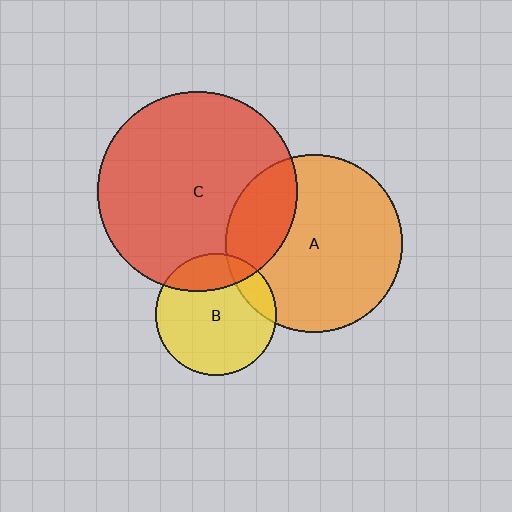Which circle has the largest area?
Circle C (red).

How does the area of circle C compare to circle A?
Approximately 1.3 times.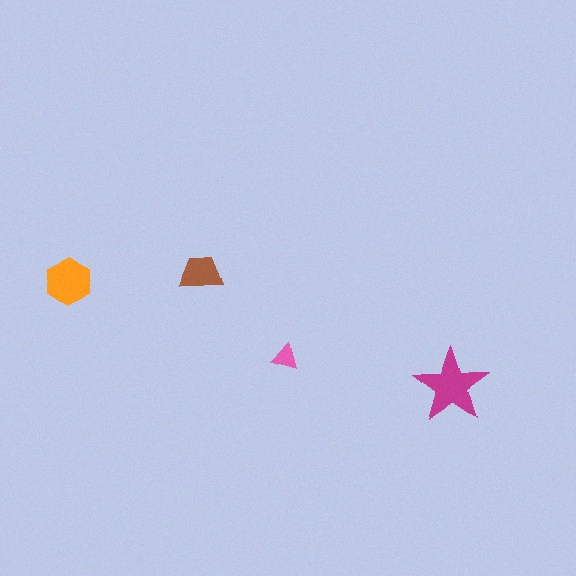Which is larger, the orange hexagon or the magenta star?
The magenta star.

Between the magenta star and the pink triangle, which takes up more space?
The magenta star.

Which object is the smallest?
The pink triangle.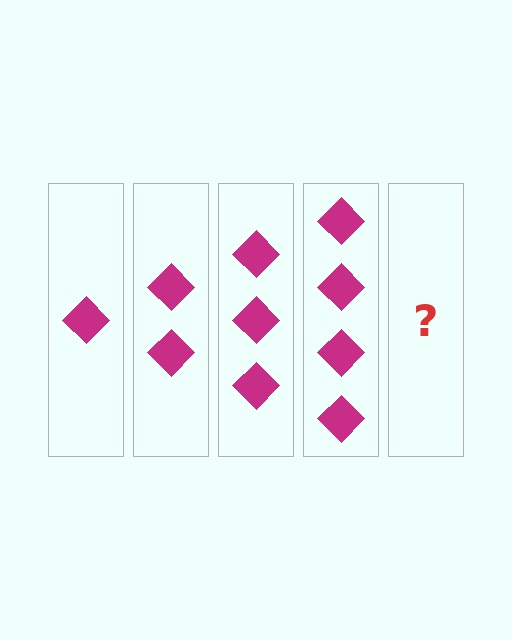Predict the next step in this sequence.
The next step is 5 diamonds.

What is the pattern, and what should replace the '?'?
The pattern is that each step adds one more diamond. The '?' should be 5 diamonds.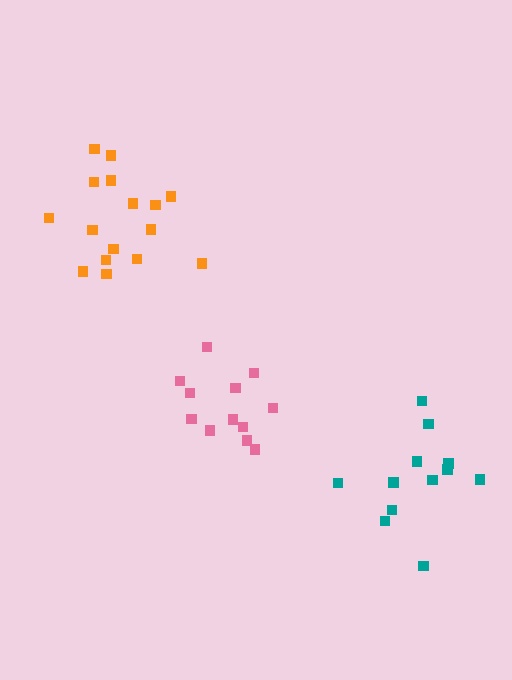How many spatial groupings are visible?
There are 3 spatial groupings.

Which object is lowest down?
The teal cluster is bottommost.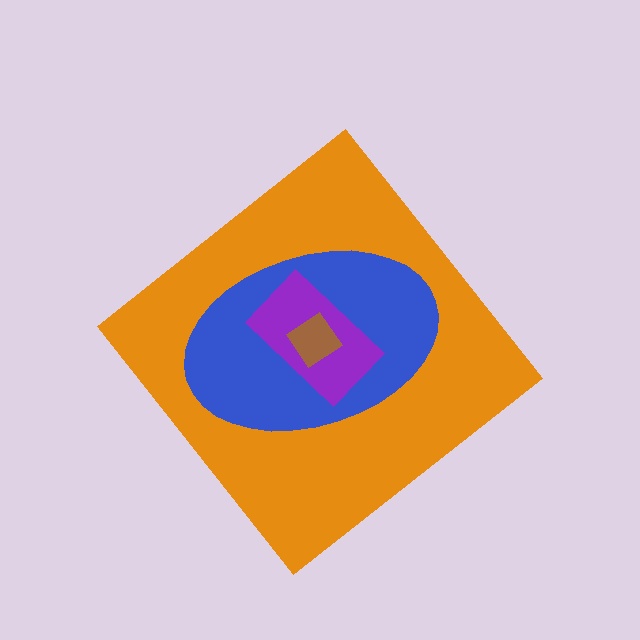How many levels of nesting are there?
4.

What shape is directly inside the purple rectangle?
The brown diamond.